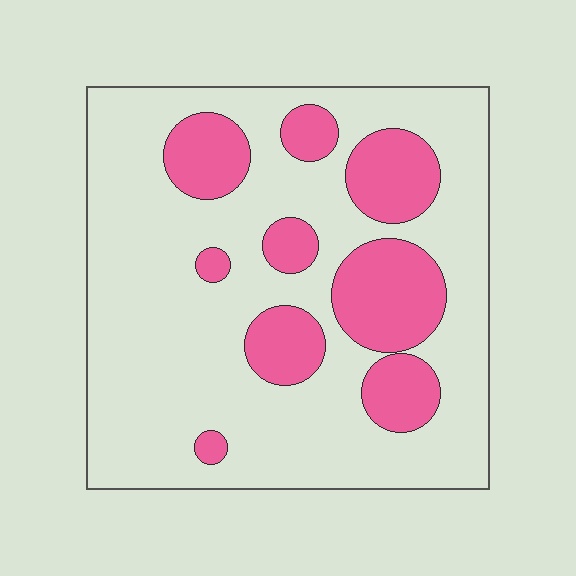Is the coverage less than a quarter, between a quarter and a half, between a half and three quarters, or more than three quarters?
Between a quarter and a half.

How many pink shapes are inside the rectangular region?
9.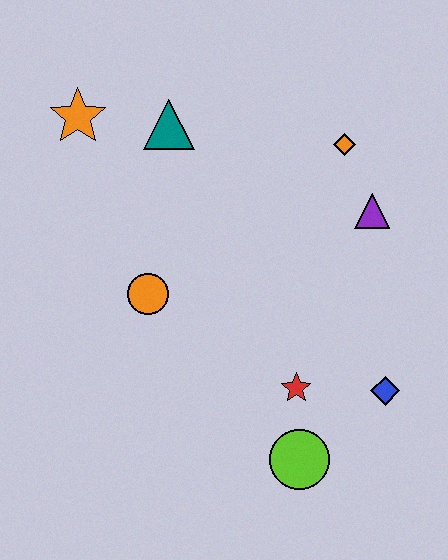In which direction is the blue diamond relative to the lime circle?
The blue diamond is to the right of the lime circle.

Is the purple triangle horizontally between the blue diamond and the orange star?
Yes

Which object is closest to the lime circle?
The red star is closest to the lime circle.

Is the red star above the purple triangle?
No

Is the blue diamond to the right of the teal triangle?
Yes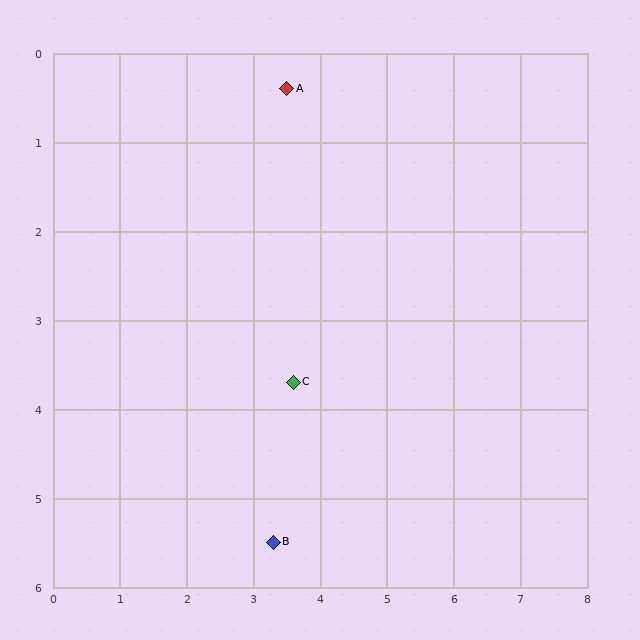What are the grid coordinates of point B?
Point B is at approximately (3.3, 5.5).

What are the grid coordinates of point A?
Point A is at approximately (3.5, 0.4).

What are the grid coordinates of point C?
Point C is at approximately (3.6, 3.7).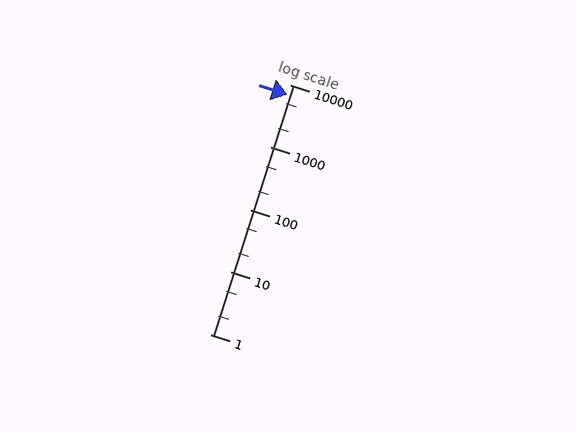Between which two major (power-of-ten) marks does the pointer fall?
The pointer is between 1000 and 10000.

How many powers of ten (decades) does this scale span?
The scale spans 4 decades, from 1 to 10000.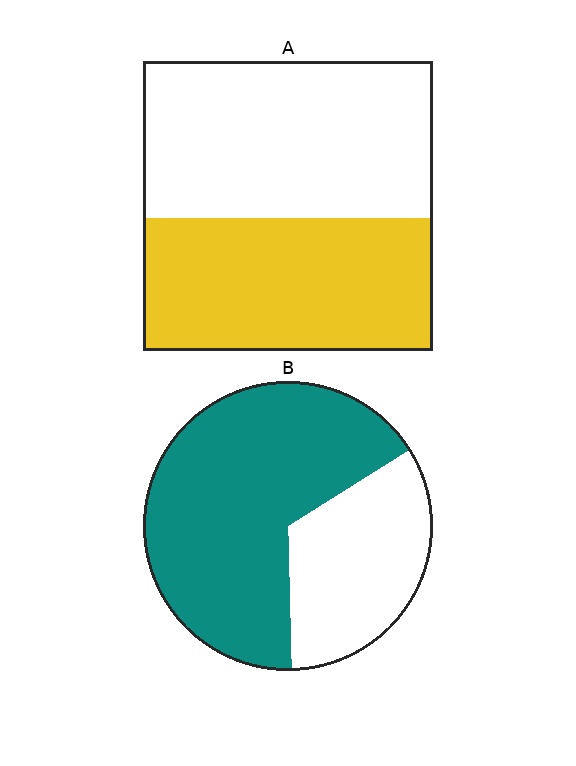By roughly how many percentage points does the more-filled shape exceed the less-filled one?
By roughly 20 percentage points (B over A).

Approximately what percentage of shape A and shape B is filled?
A is approximately 45% and B is approximately 65%.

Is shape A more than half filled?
No.